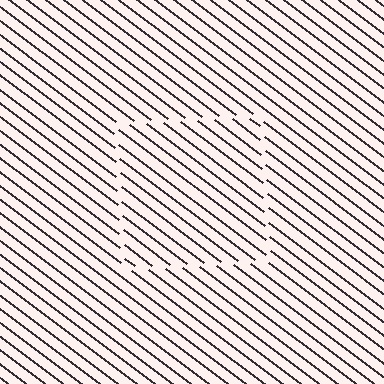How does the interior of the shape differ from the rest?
The interior of the shape contains the same grating, shifted by half a period — the contour is defined by the phase discontinuity where line-ends from the inner and outer gratings abut.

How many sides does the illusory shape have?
4 sides — the line-ends trace a square.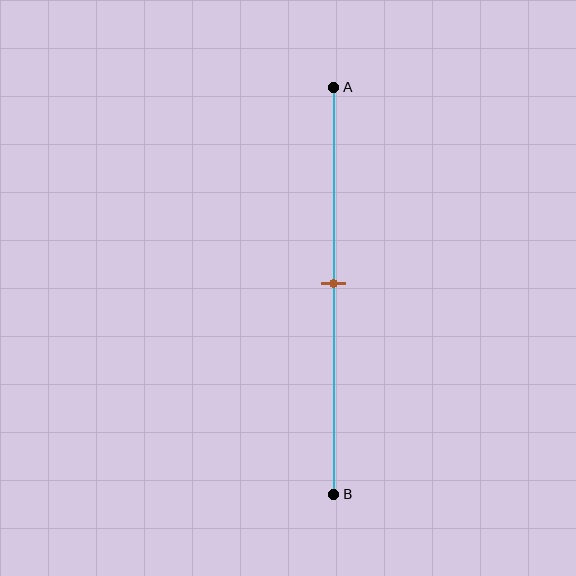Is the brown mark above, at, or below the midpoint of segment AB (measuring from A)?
The brown mark is approximately at the midpoint of segment AB.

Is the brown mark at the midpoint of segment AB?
Yes, the mark is approximately at the midpoint.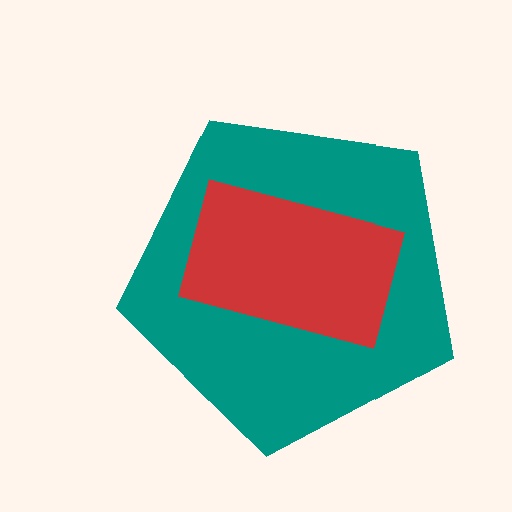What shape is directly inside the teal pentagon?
The red rectangle.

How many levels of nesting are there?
2.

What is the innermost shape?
The red rectangle.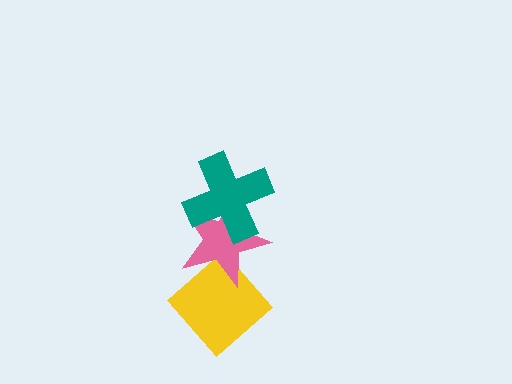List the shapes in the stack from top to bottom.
From top to bottom: the teal cross, the pink star, the yellow diamond.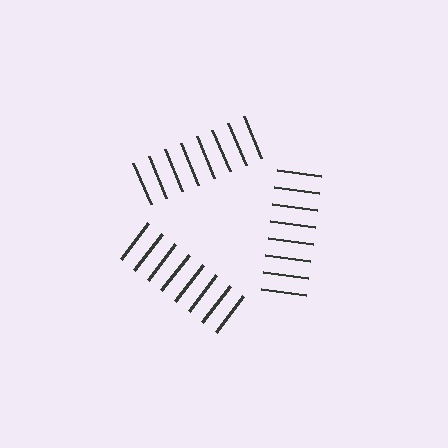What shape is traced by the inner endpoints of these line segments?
An illusory triangle — the line segments terminate on its edges but no continuous stroke is drawn.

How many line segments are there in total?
24 — 8 along each of the 3 edges.